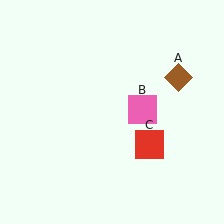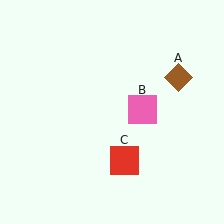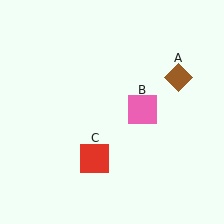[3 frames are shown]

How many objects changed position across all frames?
1 object changed position: red square (object C).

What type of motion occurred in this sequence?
The red square (object C) rotated clockwise around the center of the scene.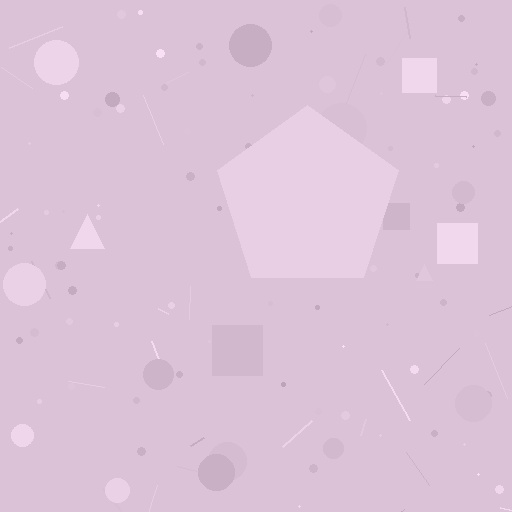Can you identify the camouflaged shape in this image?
The camouflaged shape is a pentagon.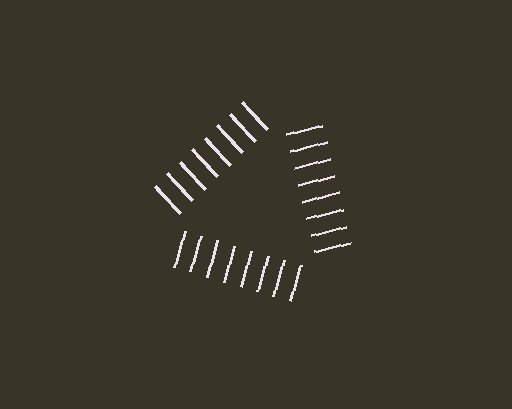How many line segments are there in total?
24 — 8 along each of the 3 edges.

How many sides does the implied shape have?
3 sides — the line-ends trace a triangle.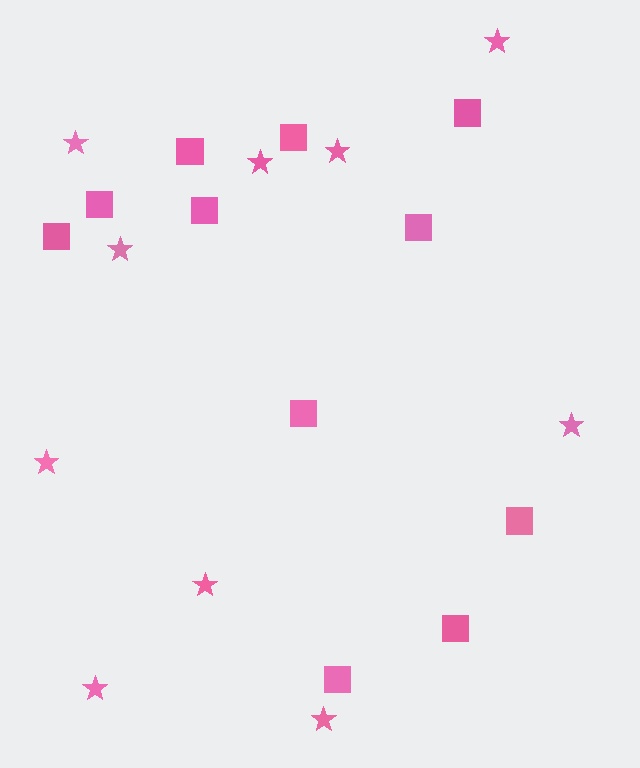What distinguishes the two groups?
There are 2 groups: one group of squares (11) and one group of stars (10).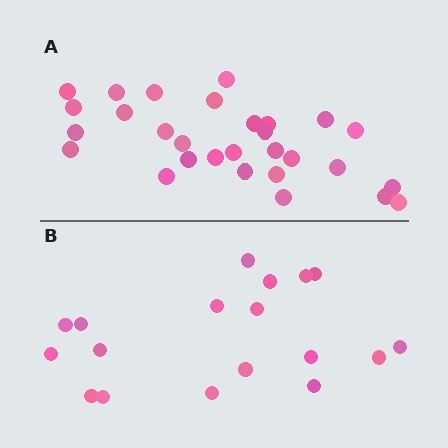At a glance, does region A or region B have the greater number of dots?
Region A (the top region) has more dots.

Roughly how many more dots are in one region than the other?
Region A has roughly 12 or so more dots than region B.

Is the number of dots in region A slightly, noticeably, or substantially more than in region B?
Region A has substantially more. The ratio is roughly 1.6 to 1.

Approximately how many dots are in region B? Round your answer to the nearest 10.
About 20 dots. (The exact count is 18, which rounds to 20.)